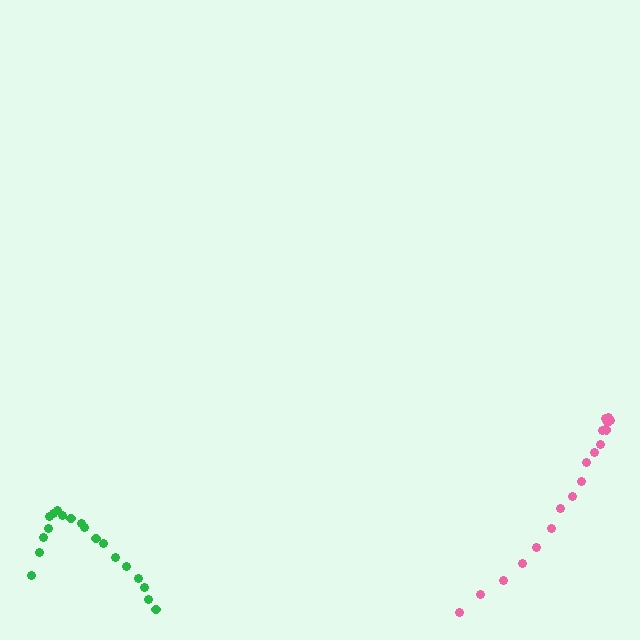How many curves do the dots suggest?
There are 2 distinct paths.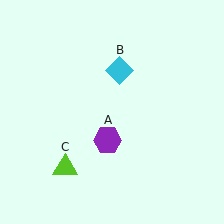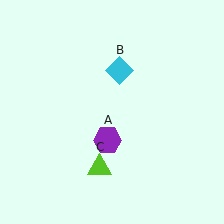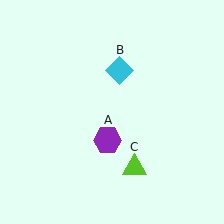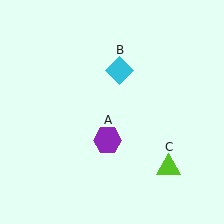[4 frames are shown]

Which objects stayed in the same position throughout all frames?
Purple hexagon (object A) and cyan diamond (object B) remained stationary.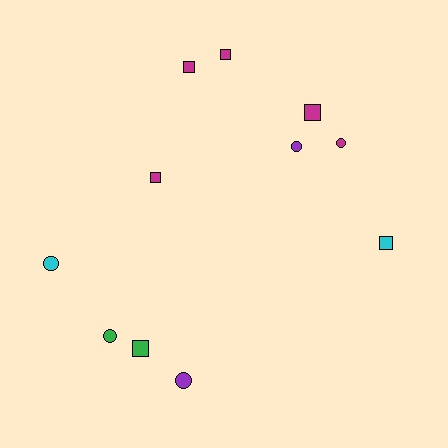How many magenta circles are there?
There is 1 magenta circle.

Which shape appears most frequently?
Square, with 6 objects.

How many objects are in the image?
There are 11 objects.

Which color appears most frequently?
Magenta, with 5 objects.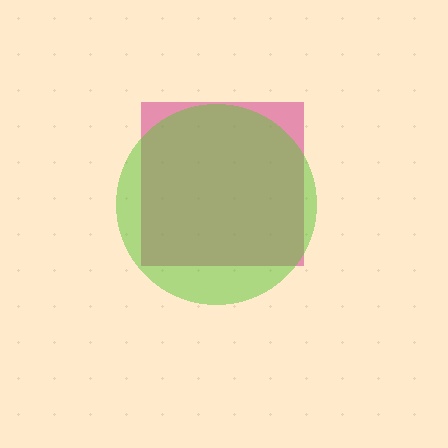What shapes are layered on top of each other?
The layered shapes are: a magenta square, a lime circle.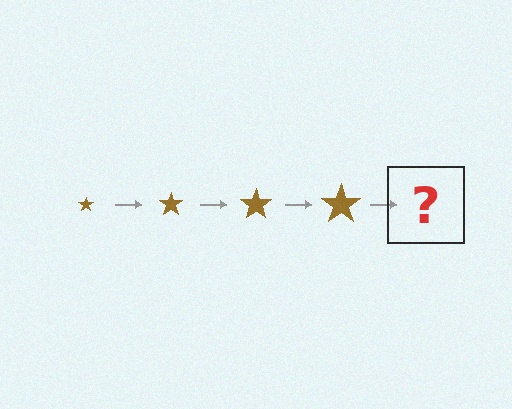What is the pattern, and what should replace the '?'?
The pattern is that the star gets progressively larger each step. The '?' should be a brown star, larger than the previous one.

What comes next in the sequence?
The next element should be a brown star, larger than the previous one.